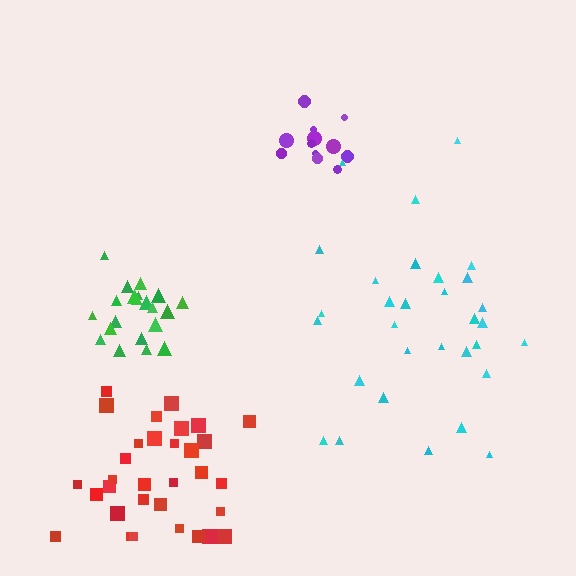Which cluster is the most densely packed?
Green.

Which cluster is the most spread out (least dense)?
Cyan.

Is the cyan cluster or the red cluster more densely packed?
Red.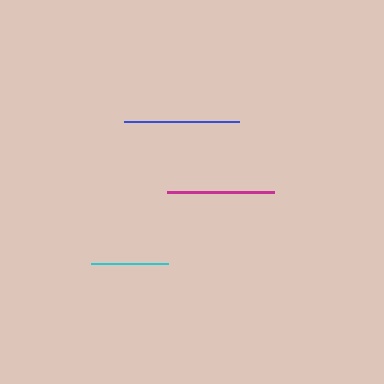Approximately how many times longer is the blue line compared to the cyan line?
The blue line is approximately 1.5 times the length of the cyan line.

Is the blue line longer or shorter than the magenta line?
The blue line is longer than the magenta line.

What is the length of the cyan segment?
The cyan segment is approximately 78 pixels long.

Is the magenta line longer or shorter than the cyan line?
The magenta line is longer than the cyan line.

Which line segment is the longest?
The blue line is the longest at approximately 116 pixels.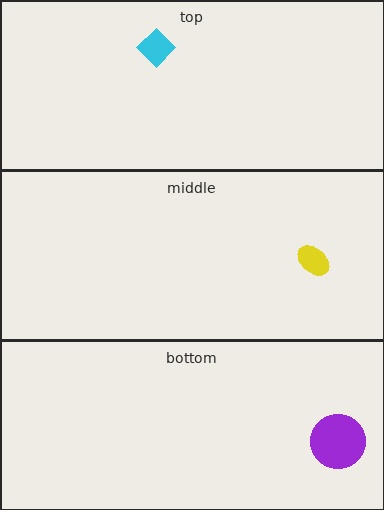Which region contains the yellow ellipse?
The middle region.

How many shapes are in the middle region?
1.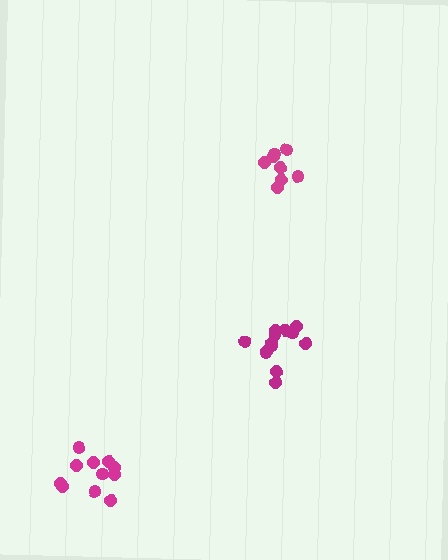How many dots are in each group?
Group 1: 13 dots, Group 2: 8 dots, Group 3: 11 dots (32 total).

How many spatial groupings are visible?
There are 3 spatial groupings.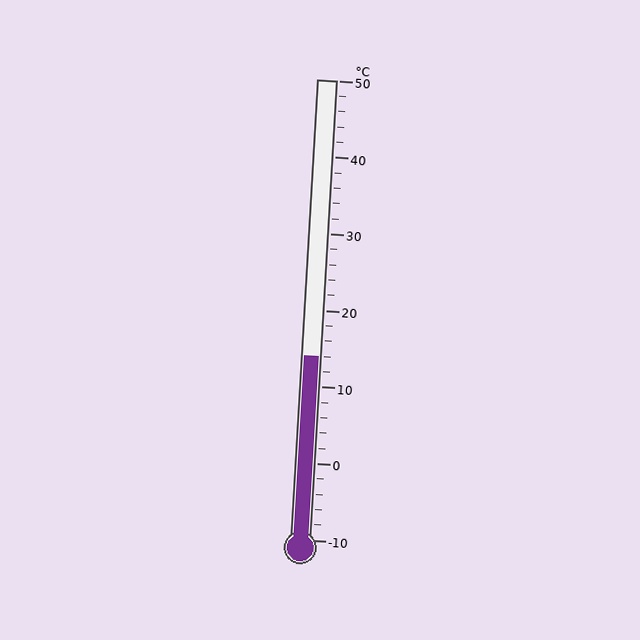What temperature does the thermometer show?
The thermometer shows approximately 14°C.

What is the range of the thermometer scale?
The thermometer scale ranges from -10°C to 50°C.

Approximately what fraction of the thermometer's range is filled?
The thermometer is filled to approximately 40% of its range.